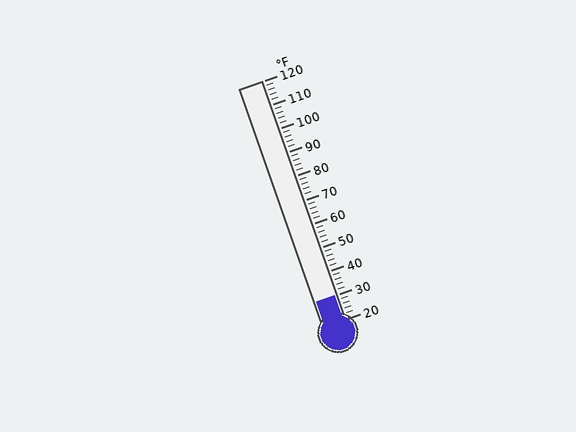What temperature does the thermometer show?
The thermometer shows approximately 30°F.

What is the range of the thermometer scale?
The thermometer scale ranges from 20°F to 120°F.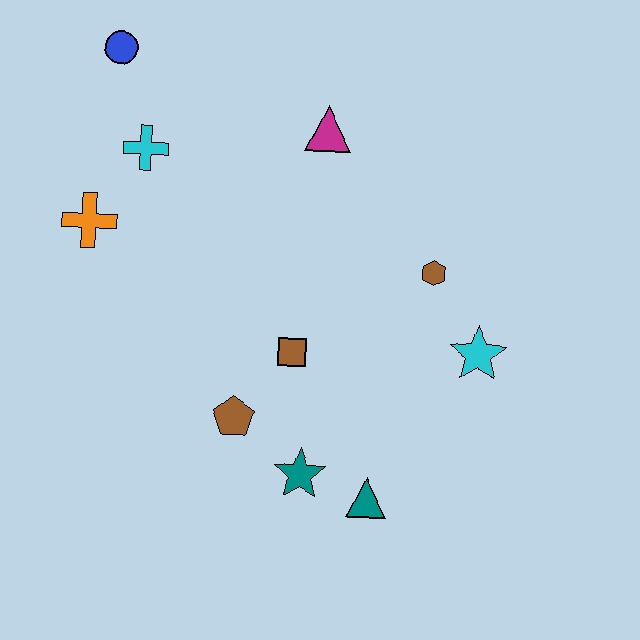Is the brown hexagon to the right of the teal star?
Yes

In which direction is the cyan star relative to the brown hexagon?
The cyan star is below the brown hexagon.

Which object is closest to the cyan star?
The brown hexagon is closest to the cyan star.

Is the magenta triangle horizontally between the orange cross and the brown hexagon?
Yes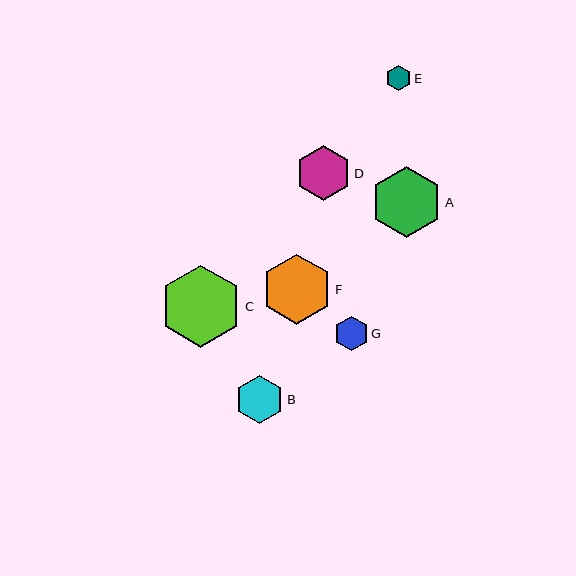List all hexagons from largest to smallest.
From largest to smallest: C, A, F, D, B, G, E.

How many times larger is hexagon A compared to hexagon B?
Hexagon A is approximately 1.5 times the size of hexagon B.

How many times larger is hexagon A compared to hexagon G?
Hexagon A is approximately 2.1 times the size of hexagon G.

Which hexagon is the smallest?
Hexagon E is the smallest with a size of approximately 25 pixels.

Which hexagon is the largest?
Hexagon C is the largest with a size of approximately 82 pixels.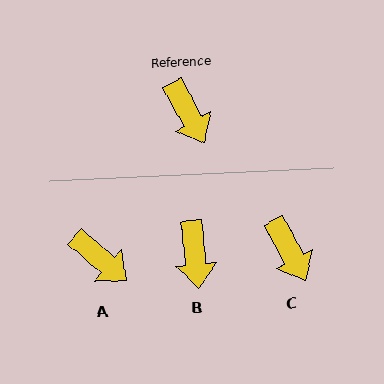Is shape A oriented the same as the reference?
No, it is off by about 21 degrees.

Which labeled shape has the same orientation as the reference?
C.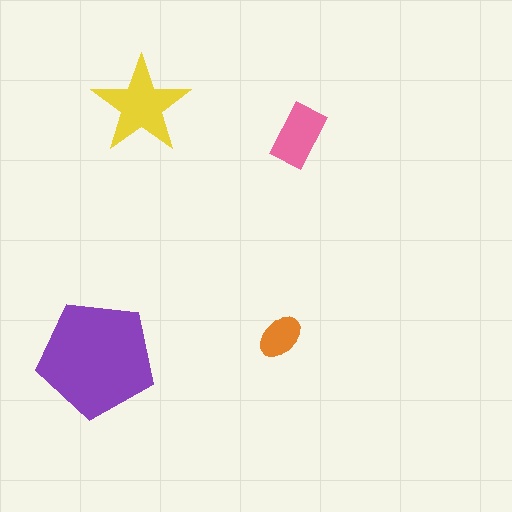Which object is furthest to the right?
The pink rectangle is rightmost.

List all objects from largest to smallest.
The purple pentagon, the yellow star, the pink rectangle, the orange ellipse.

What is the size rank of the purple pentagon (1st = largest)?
1st.